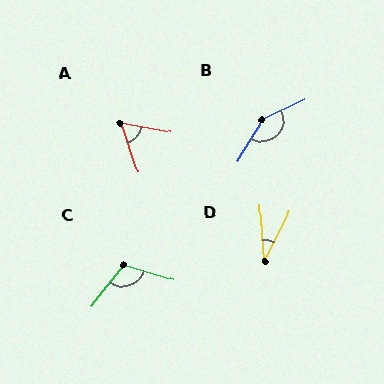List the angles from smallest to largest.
D (31°), A (61°), C (111°), B (146°).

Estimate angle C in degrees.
Approximately 111 degrees.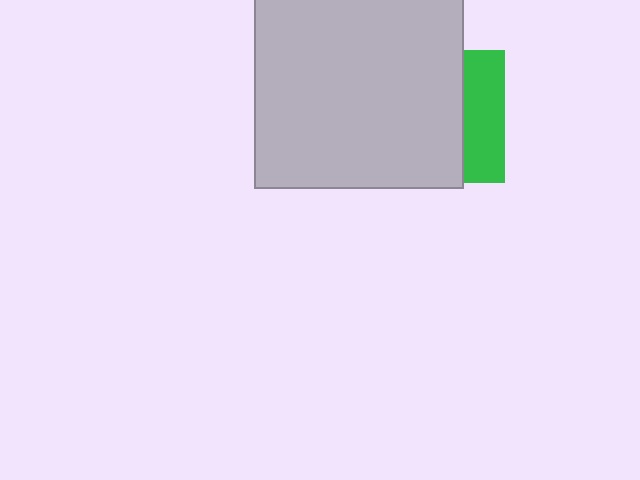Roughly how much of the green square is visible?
A small part of it is visible (roughly 31%).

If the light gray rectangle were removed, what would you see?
You would see the complete green square.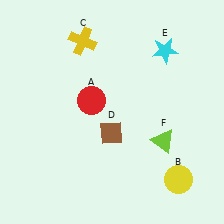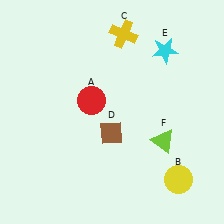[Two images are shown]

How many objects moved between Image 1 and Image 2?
1 object moved between the two images.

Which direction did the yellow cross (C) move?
The yellow cross (C) moved right.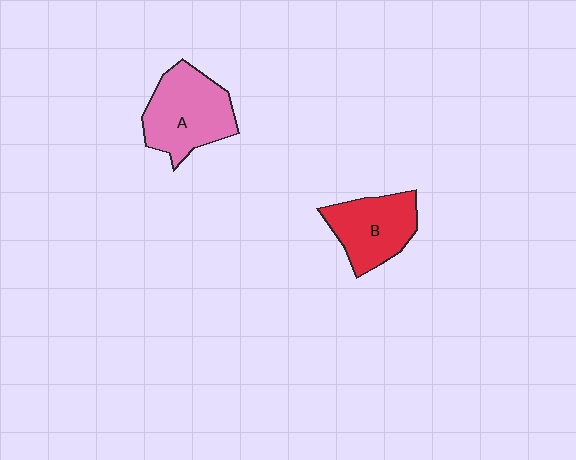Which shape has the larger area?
Shape A (pink).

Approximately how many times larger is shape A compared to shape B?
Approximately 1.2 times.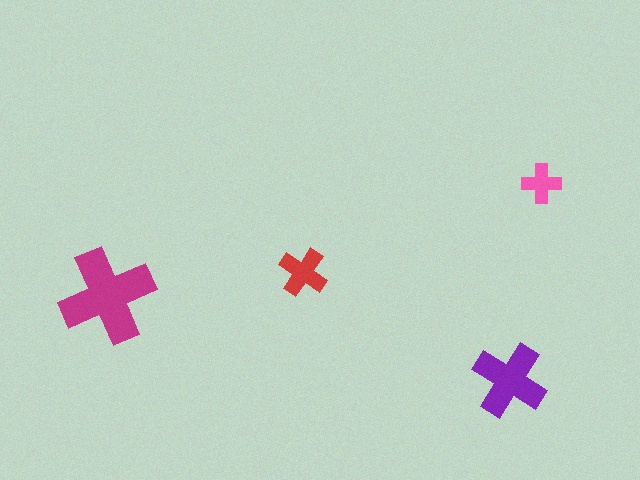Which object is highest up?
The pink cross is topmost.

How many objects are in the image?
There are 4 objects in the image.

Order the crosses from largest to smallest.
the magenta one, the purple one, the red one, the pink one.